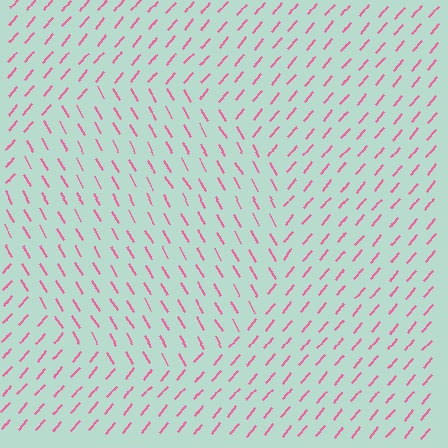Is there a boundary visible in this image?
Yes, there is a texture boundary formed by a change in line orientation.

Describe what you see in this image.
The image is filled with small pink line segments. A circle region in the image has lines oriented differently from the surrounding lines, creating a visible texture boundary.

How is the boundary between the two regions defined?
The boundary is defined purely by a change in line orientation (approximately 70 degrees difference). All lines are the same color and thickness.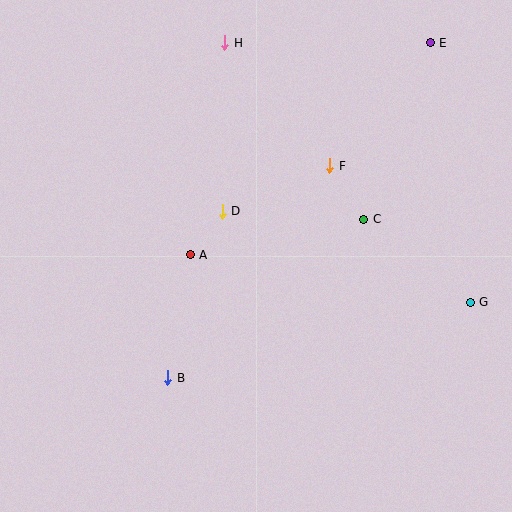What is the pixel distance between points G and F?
The distance between G and F is 195 pixels.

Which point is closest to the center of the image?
Point D at (222, 211) is closest to the center.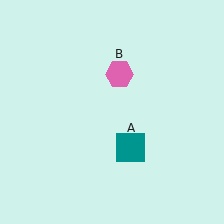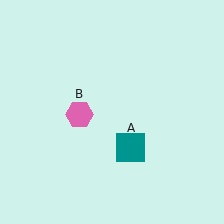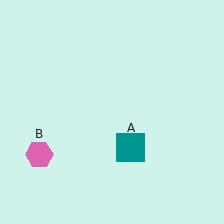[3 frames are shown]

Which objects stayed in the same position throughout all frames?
Teal square (object A) remained stationary.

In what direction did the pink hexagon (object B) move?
The pink hexagon (object B) moved down and to the left.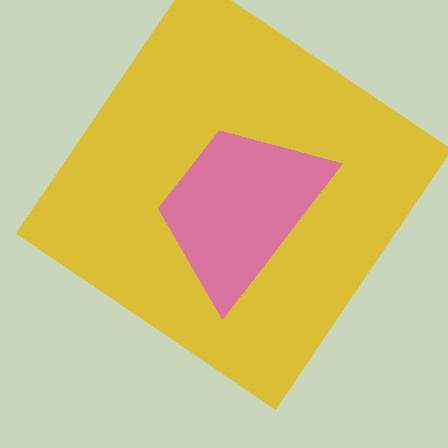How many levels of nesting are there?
2.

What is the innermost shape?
The pink trapezoid.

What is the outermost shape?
The yellow diamond.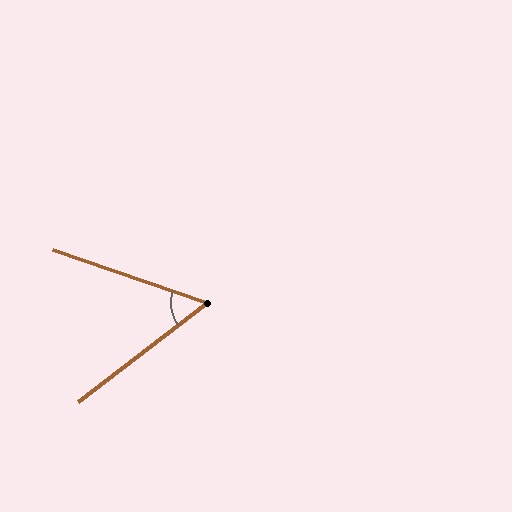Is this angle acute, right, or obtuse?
It is acute.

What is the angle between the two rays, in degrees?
Approximately 56 degrees.